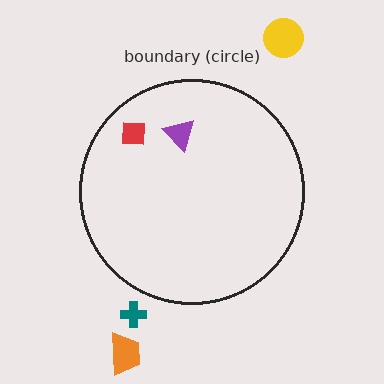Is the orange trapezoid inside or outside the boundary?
Outside.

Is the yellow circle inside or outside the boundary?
Outside.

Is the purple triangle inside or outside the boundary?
Inside.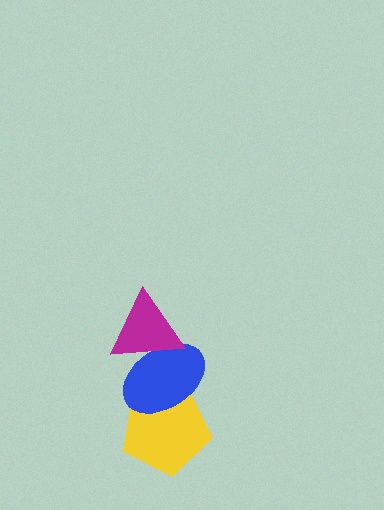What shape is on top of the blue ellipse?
The magenta triangle is on top of the blue ellipse.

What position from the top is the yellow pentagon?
The yellow pentagon is 3rd from the top.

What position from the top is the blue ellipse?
The blue ellipse is 2nd from the top.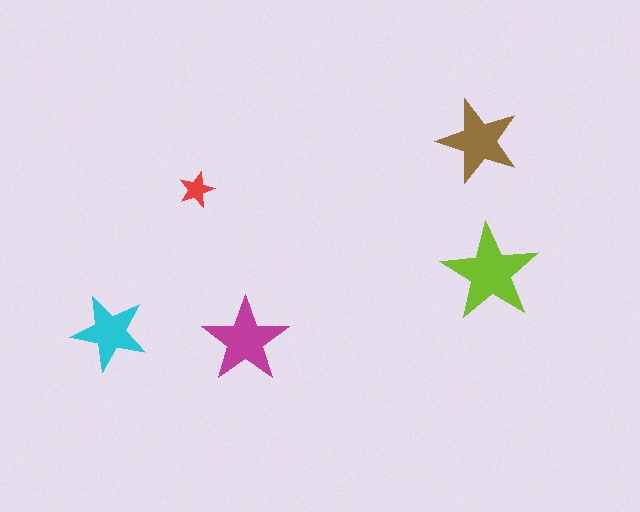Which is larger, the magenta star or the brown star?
The magenta one.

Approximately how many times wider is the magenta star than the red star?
About 2.5 times wider.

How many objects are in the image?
There are 5 objects in the image.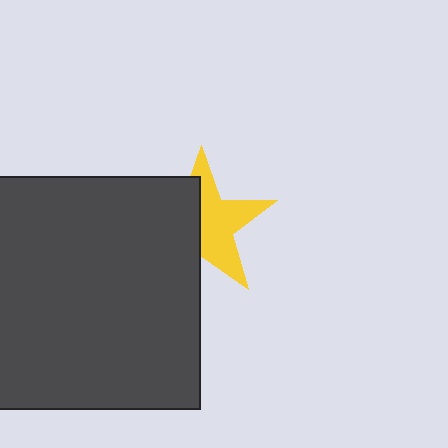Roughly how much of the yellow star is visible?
About half of it is visible (roughly 53%).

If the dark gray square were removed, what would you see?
You would see the complete yellow star.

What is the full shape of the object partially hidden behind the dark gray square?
The partially hidden object is a yellow star.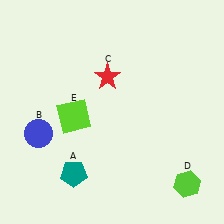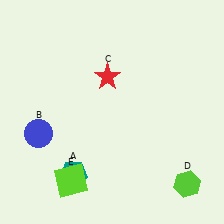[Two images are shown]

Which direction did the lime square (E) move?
The lime square (E) moved down.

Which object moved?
The lime square (E) moved down.